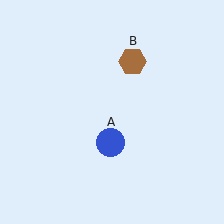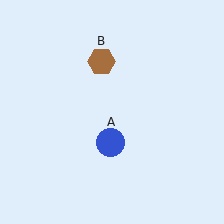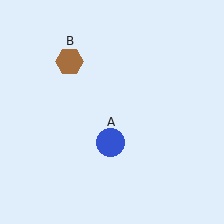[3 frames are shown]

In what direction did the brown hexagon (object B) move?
The brown hexagon (object B) moved left.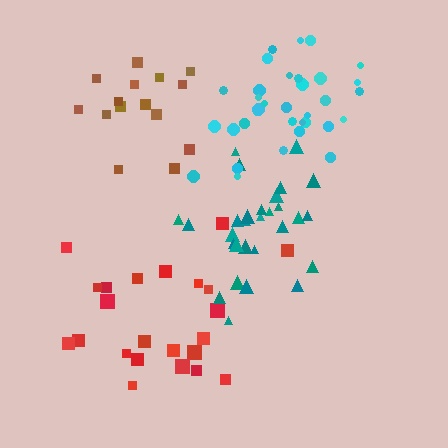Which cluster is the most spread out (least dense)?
Red.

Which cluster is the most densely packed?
Cyan.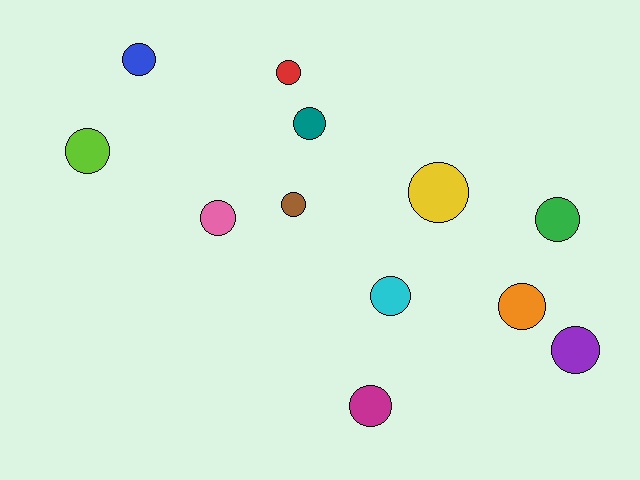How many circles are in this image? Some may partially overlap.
There are 12 circles.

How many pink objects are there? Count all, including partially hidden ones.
There is 1 pink object.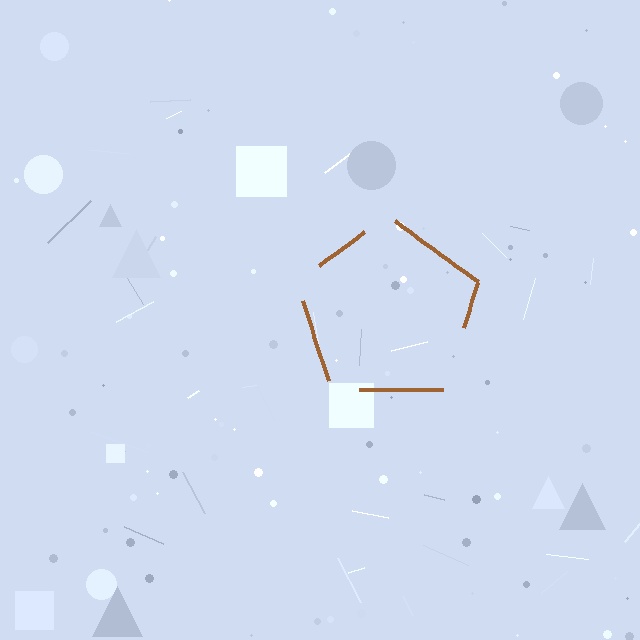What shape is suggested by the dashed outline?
The dashed outline suggests a pentagon.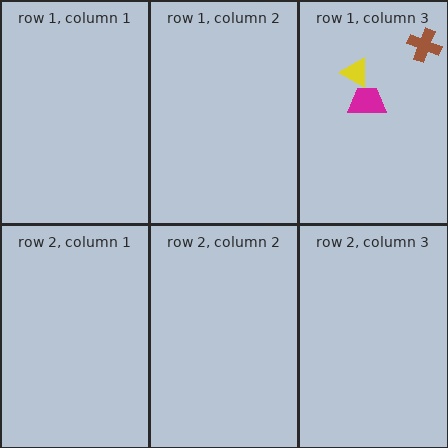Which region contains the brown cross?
The row 1, column 3 region.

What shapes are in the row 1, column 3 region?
The yellow triangle, the brown cross, the magenta trapezoid.